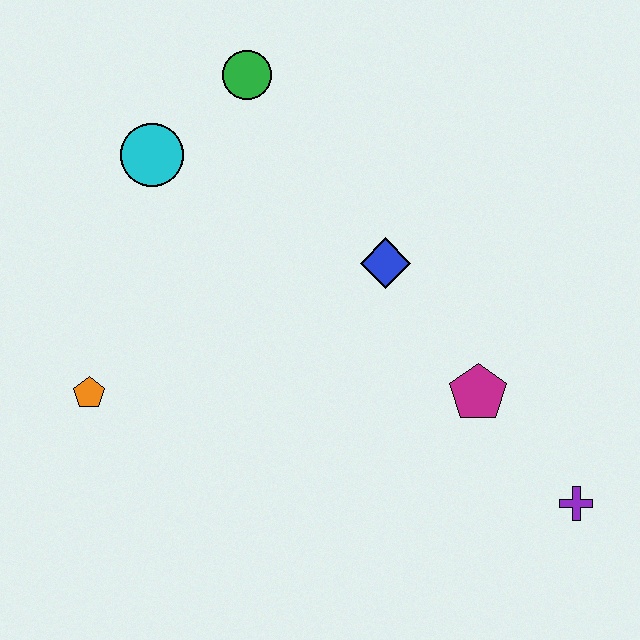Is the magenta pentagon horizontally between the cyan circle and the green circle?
No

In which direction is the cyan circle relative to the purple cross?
The cyan circle is to the left of the purple cross.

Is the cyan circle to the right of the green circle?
No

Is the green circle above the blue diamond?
Yes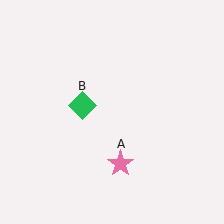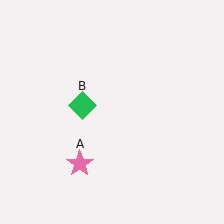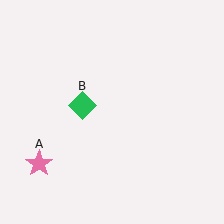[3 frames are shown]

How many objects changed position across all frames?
1 object changed position: pink star (object A).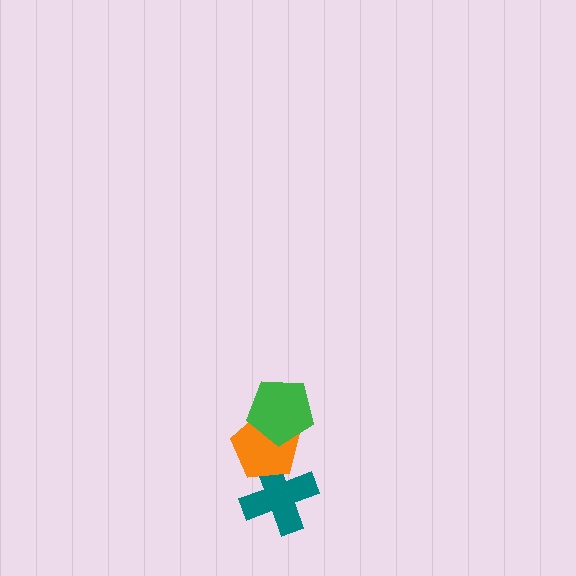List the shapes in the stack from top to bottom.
From top to bottom: the green pentagon, the orange pentagon, the teal cross.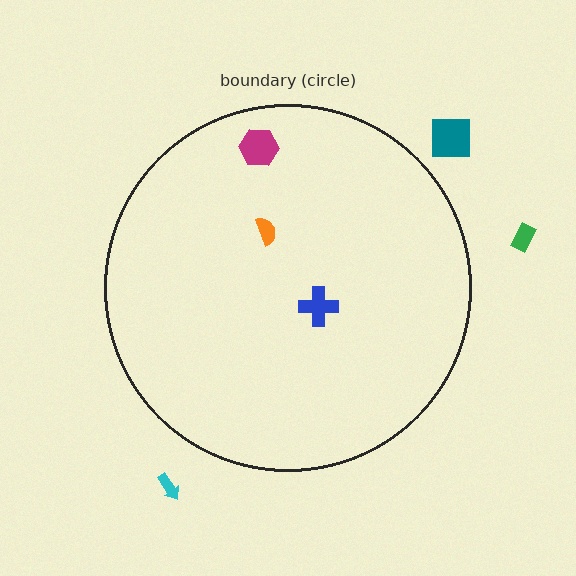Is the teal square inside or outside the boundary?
Outside.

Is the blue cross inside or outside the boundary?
Inside.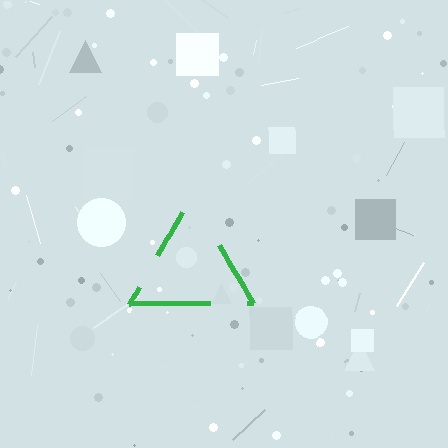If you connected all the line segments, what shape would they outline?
They would outline a triangle.